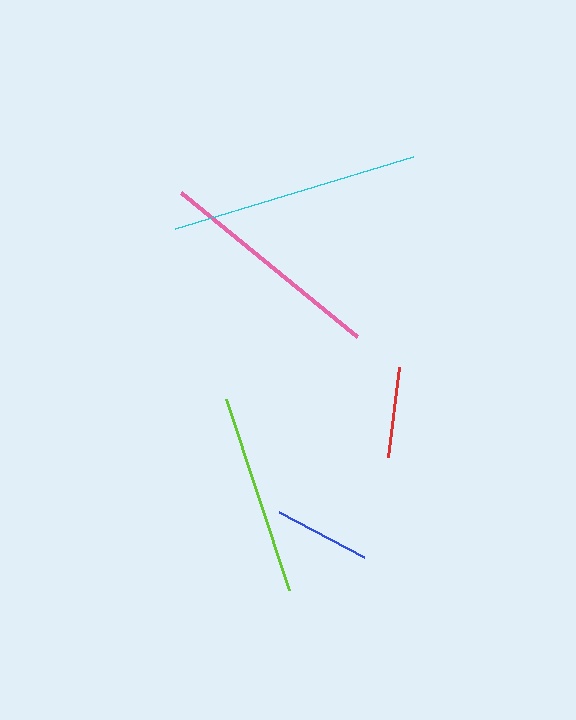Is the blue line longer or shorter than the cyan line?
The cyan line is longer than the blue line.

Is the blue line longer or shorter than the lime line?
The lime line is longer than the blue line.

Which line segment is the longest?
The cyan line is the longest at approximately 249 pixels.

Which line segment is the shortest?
The red line is the shortest at approximately 91 pixels.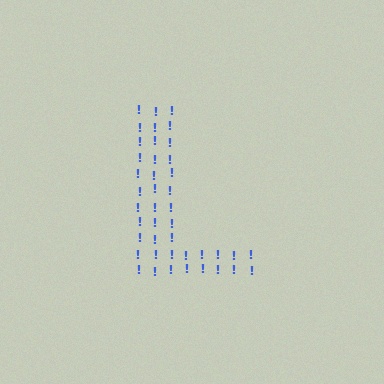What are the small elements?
The small elements are exclamation marks.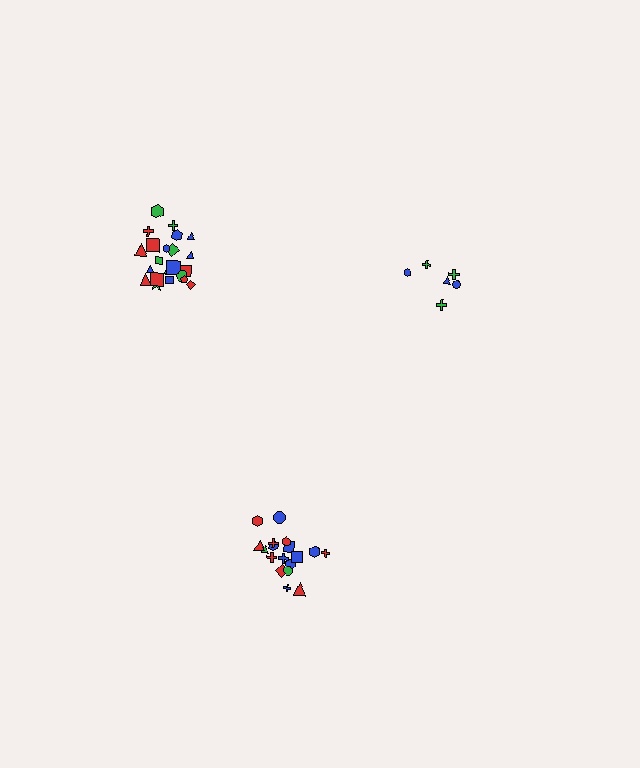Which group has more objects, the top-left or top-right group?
The top-left group.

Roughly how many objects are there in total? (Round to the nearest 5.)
Roughly 45 objects in total.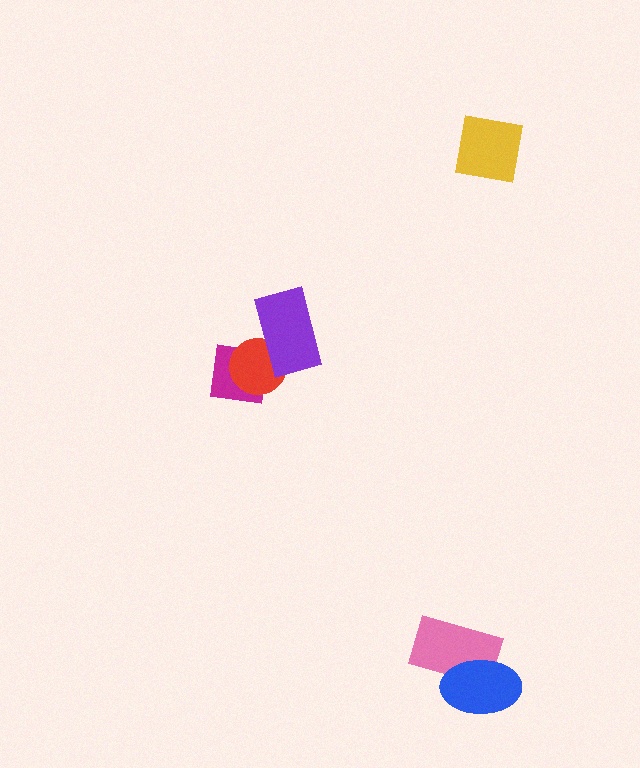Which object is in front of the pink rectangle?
The blue ellipse is in front of the pink rectangle.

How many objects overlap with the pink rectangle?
1 object overlaps with the pink rectangle.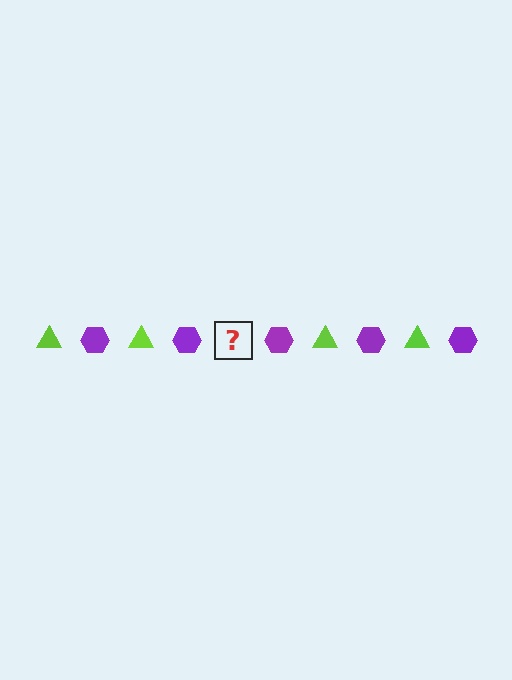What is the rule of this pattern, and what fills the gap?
The rule is that the pattern alternates between lime triangle and purple hexagon. The gap should be filled with a lime triangle.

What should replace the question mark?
The question mark should be replaced with a lime triangle.